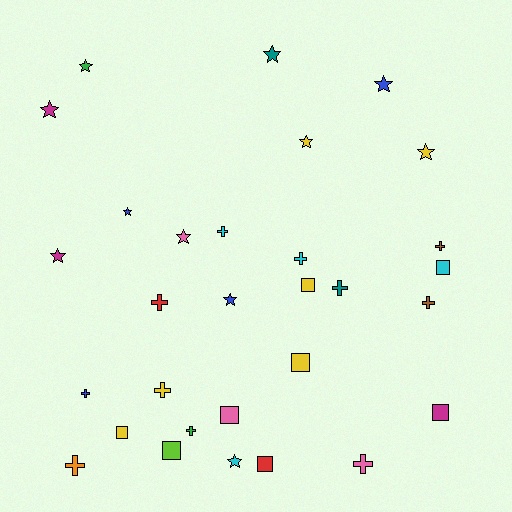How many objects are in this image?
There are 30 objects.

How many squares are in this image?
There are 8 squares.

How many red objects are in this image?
There are 2 red objects.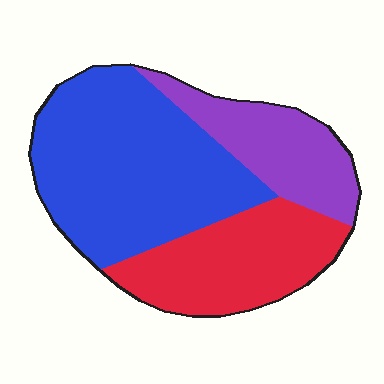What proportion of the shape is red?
Red covers 29% of the shape.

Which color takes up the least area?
Purple, at roughly 20%.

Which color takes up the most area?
Blue, at roughly 50%.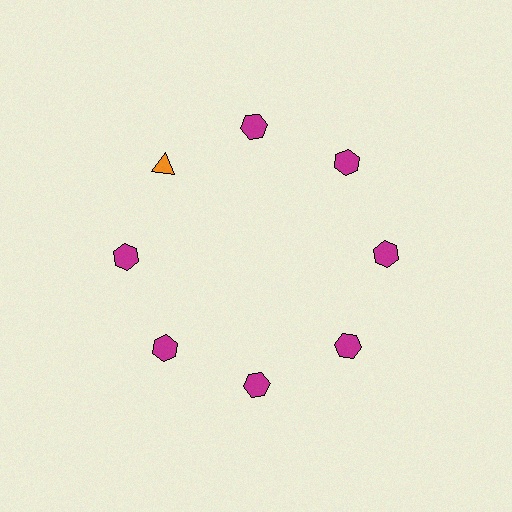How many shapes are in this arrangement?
There are 8 shapes arranged in a ring pattern.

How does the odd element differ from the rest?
It differs in both color (orange instead of magenta) and shape (triangle instead of hexagon).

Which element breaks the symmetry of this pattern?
The orange triangle at roughly the 10 o'clock position breaks the symmetry. All other shapes are magenta hexagons.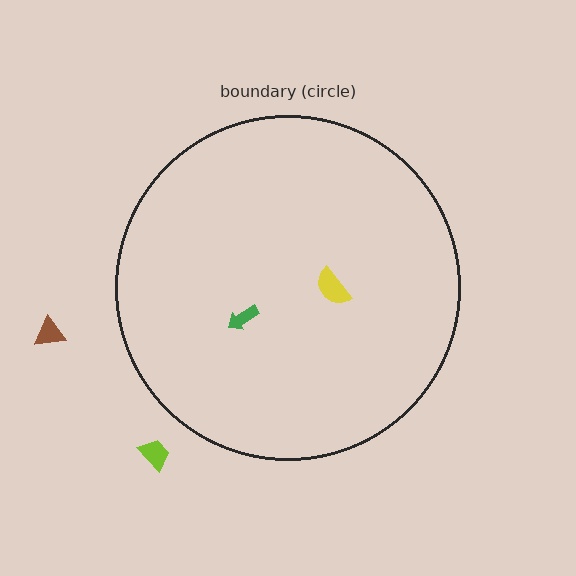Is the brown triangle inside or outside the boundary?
Outside.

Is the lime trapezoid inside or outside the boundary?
Outside.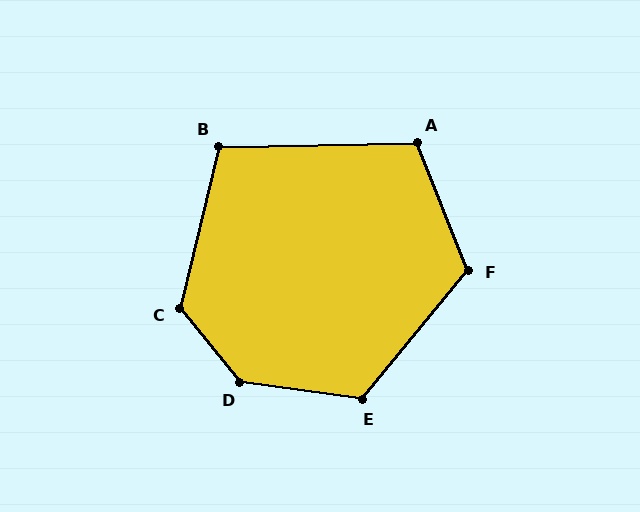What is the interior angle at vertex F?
Approximately 119 degrees (obtuse).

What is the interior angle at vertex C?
Approximately 128 degrees (obtuse).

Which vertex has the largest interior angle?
D, at approximately 137 degrees.